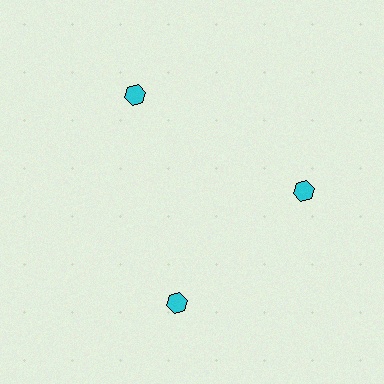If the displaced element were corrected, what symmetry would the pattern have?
It would have 3-fold rotational symmetry — the pattern would map onto itself every 120 degrees.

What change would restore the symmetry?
The symmetry would be restored by rotating it back into even spacing with its neighbors so that all 3 hexagons sit at equal angles and equal distance from the center.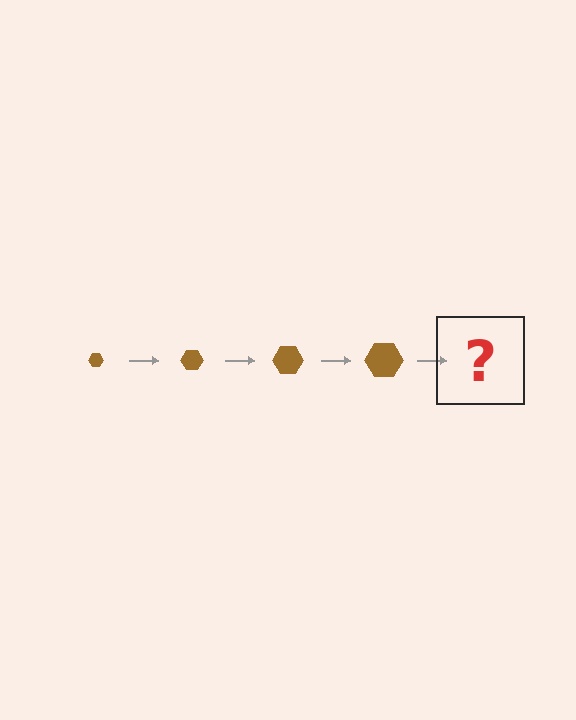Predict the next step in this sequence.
The next step is a brown hexagon, larger than the previous one.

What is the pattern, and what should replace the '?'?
The pattern is that the hexagon gets progressively larger each step. The '?' should be a brown hexagon, larger than the previous one.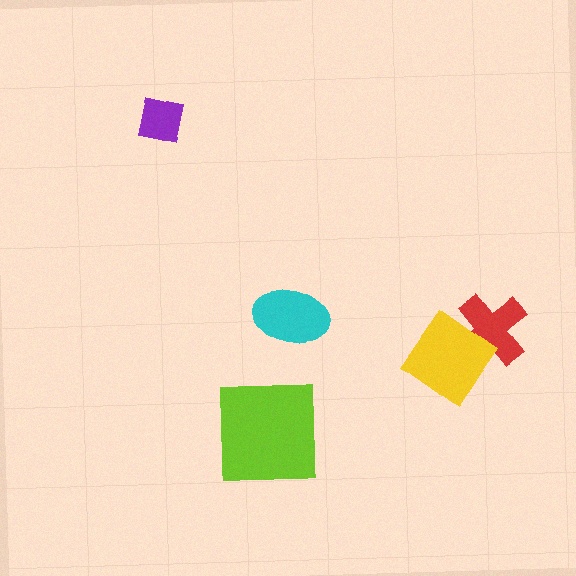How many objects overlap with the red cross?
1 object overlaps with the red cross.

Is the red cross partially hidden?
Yes, it is partially covered by another shape.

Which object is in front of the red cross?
The yellow diamond is in front of the red cross.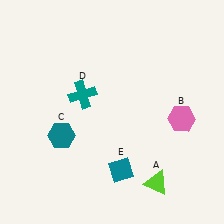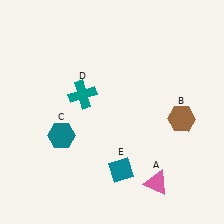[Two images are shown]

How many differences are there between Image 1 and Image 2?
There are 2 differences between the two images.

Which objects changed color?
A changed from lime to pink. B changed from pink to brown.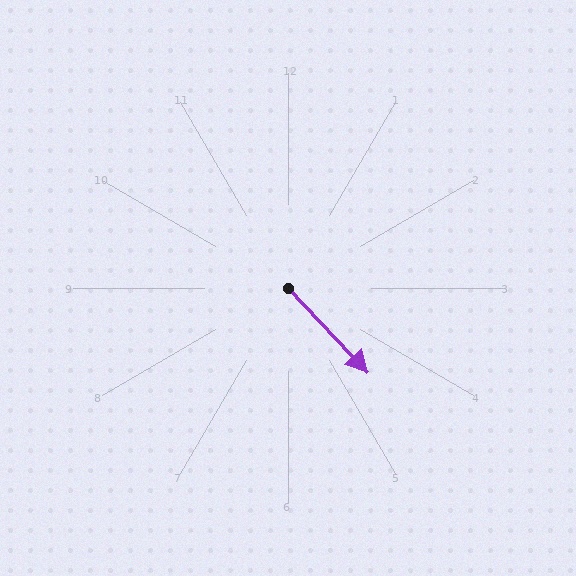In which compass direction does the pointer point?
Southeast.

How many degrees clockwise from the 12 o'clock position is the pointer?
Approximately 137 degrees.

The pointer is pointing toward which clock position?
Roughly 5 o'clock.